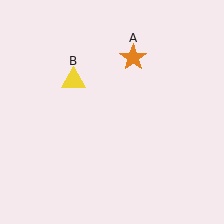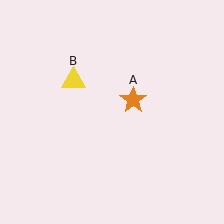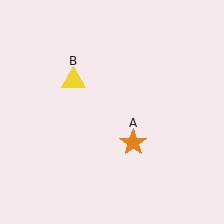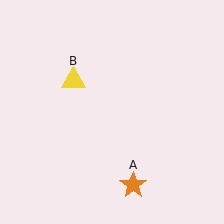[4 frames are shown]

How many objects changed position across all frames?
1 object changed position: orange star (object A).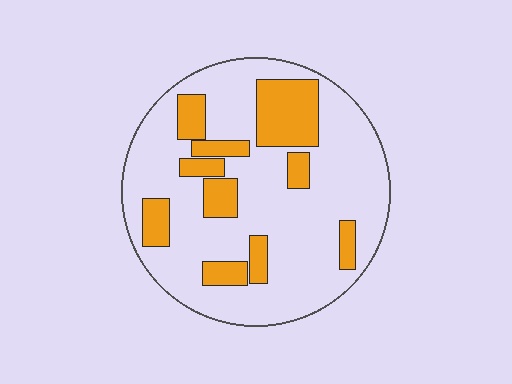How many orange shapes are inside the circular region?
10.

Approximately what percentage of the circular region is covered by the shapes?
Approximately 25%.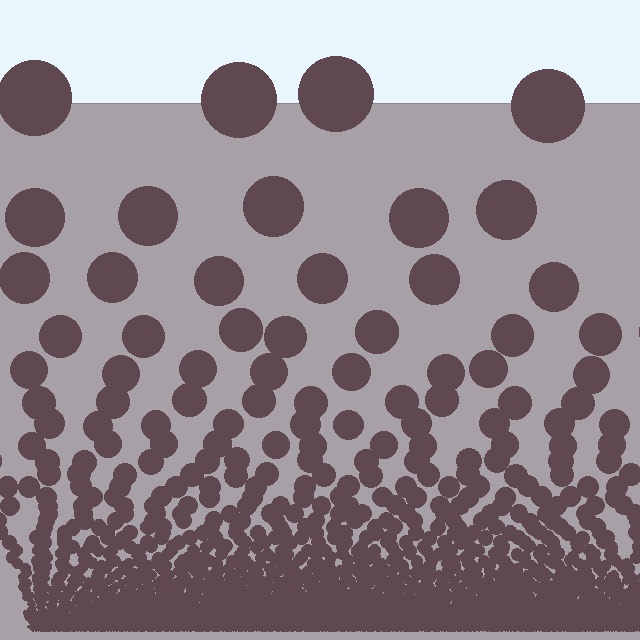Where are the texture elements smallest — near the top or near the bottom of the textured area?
Near the bottom.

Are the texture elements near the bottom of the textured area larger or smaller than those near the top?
Smaller. The gradient is inverted — elements near the bottom are smaller and denser.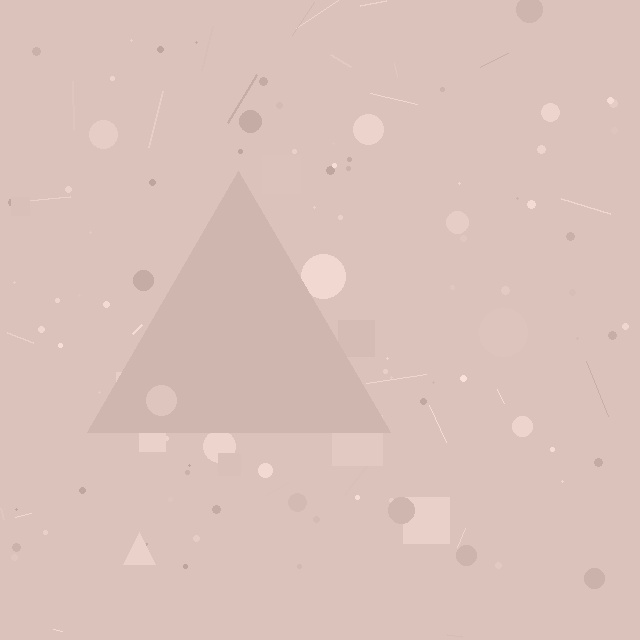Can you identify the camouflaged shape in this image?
The camouflaged shape is a triangle.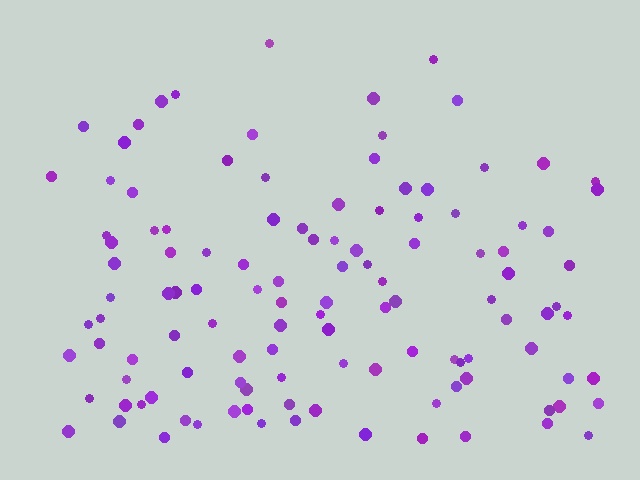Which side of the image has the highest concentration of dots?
The bottom.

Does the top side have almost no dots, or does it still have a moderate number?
Still a moderate number, just noticeably fewer than the bottom.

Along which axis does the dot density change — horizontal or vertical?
Vertical.